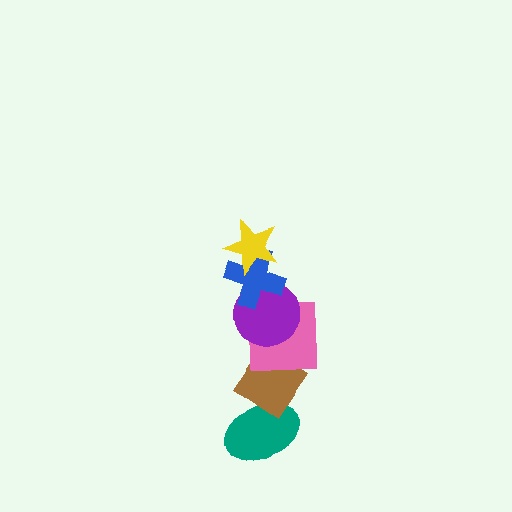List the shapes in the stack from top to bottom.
From top to bottom: the yellow star, the blue cross, the purple circle, the pink square, the brown diamond, the teal ellipse.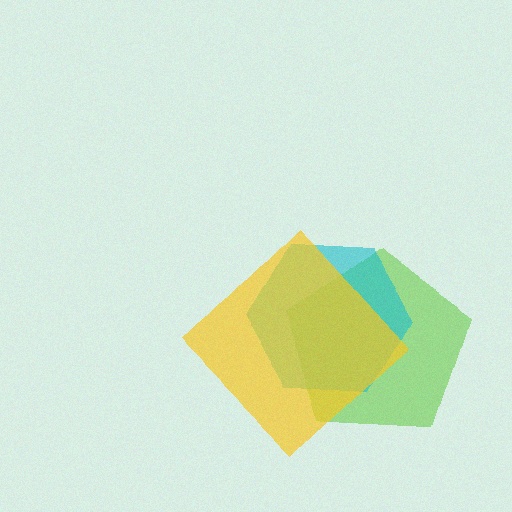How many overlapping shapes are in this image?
There are 3 overlapping shapes in the image.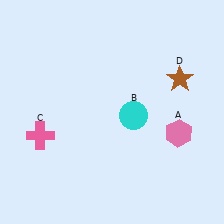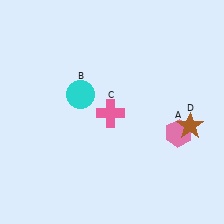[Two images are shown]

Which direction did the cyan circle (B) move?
The cyan circle (B) moved left.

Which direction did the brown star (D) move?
The brown star (D) moved down.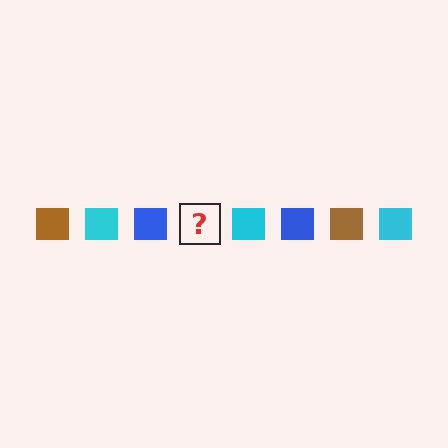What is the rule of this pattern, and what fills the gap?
The rule is that the pattern cycles through brown, cyan, blue squares. The gap should be filled with a brown square.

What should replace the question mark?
The question mark should be replaced with a brown square.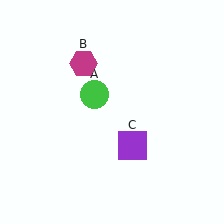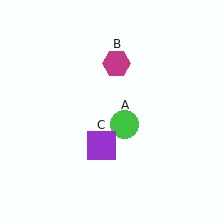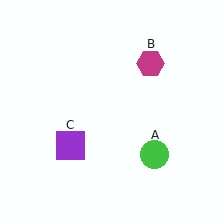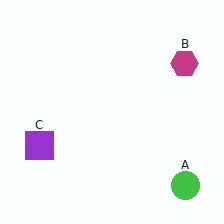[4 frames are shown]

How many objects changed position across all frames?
3 objects changed position: green circle (object A), magenta hexagon (object B), purple square (object C).